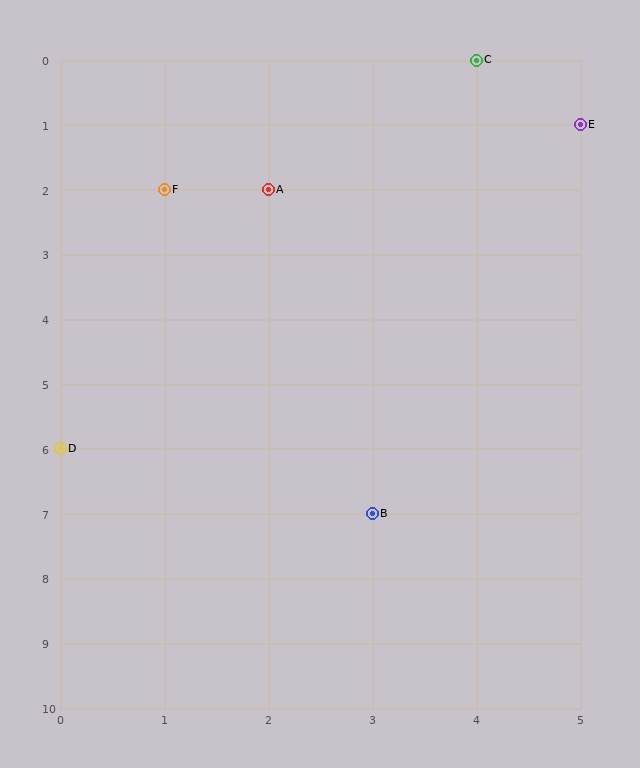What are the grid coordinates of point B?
Point B is at grid coordinates (3, 7).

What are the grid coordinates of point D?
Point D is at grid coordinates (0, 6).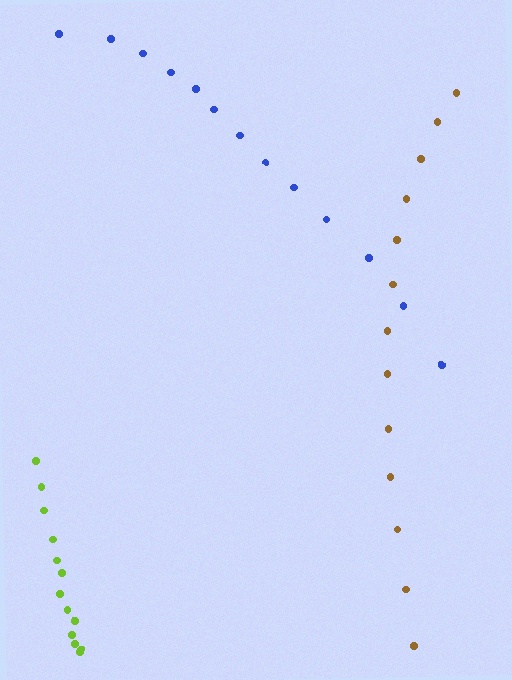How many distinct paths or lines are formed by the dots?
There are 3 distinct paths.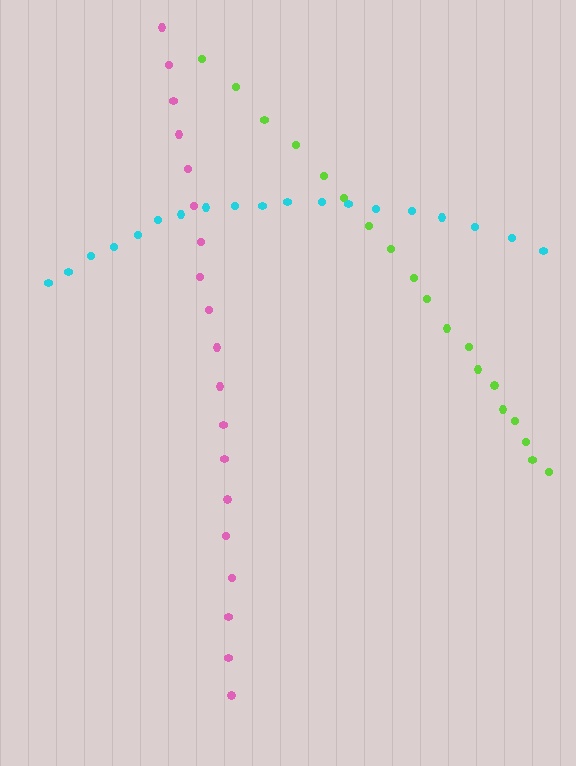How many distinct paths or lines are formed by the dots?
There are 3 distinct paths.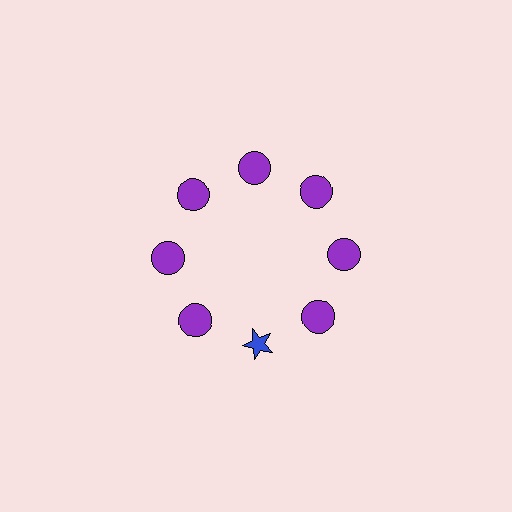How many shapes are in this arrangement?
There are 8 shapes arranged in a ring pattern.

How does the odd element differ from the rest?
It differs in both color (blue instead of purple) and shape (star instead of circle).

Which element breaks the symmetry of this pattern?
The blue star at roughly the 6 o'clock position breaks the symmetry. All other shapes are purple circles.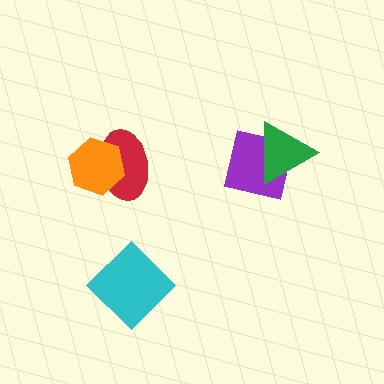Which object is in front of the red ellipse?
The orange hexagon is in front of the red ellipse.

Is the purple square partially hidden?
Yes, it is partially covered by another shape.